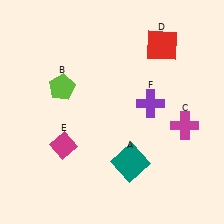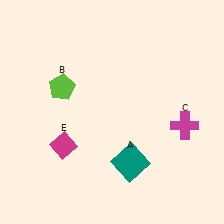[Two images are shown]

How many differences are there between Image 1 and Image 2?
There are 2 differences between the two images.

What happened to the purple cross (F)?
The purple cross (F) was removed in Image 2. It was in the top-right area of Image 1.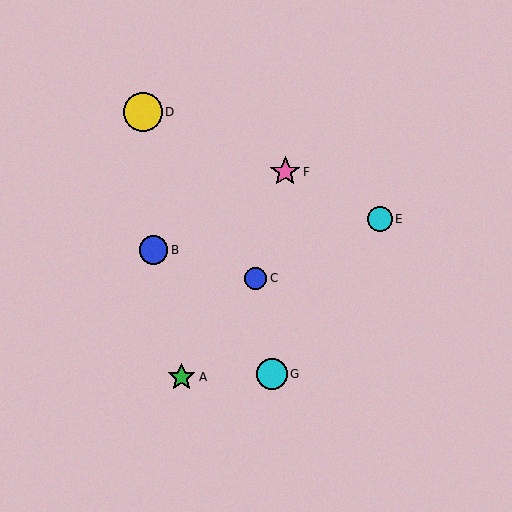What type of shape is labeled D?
Shape D is a yellow circle.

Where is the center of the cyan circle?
The center of the cyan circle is at (380, 219).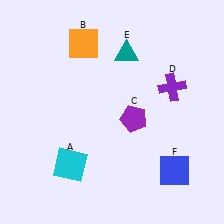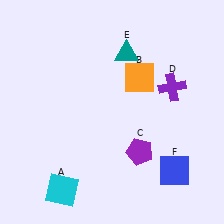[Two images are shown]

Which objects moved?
The objects that moved are: the cyan square (A), the orange square (B), the purple pentagon (C).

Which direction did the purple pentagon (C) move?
The purple pentagon (C) moved down.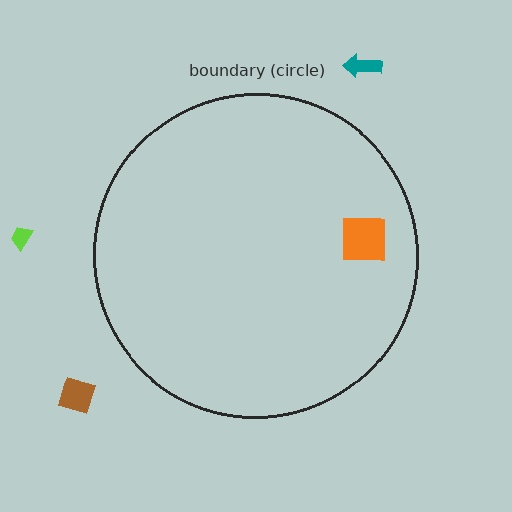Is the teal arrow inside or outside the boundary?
Outside.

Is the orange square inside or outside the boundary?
Inside.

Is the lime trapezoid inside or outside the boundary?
Outside.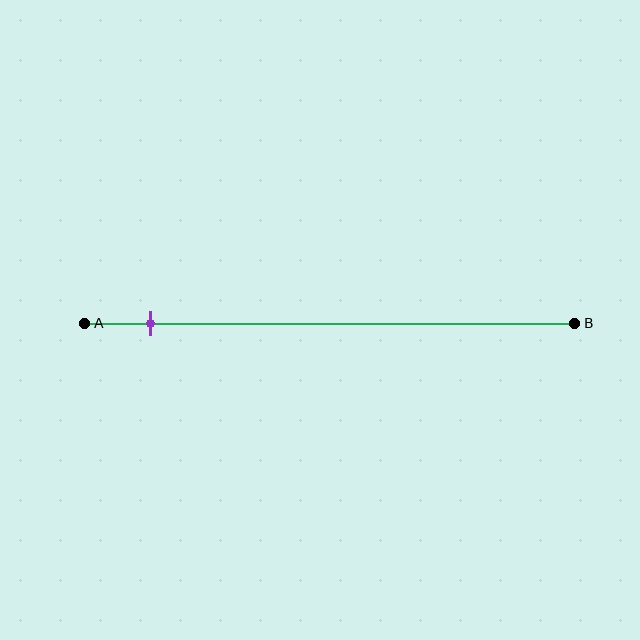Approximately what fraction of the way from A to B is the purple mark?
The purple mark is approximately 15% of the way from A to B.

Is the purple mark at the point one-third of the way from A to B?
No, the mark is at about 15% from A, not at the 33% one-third point.